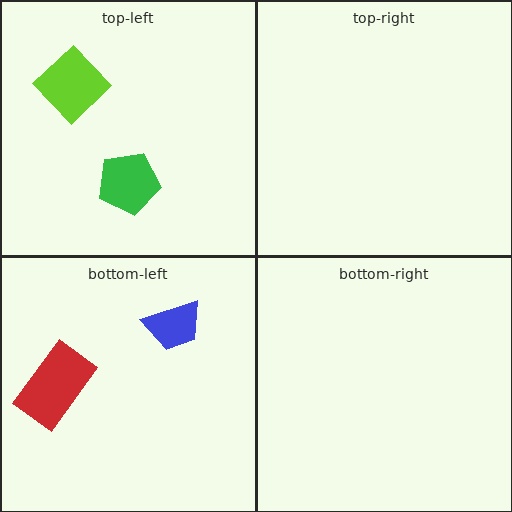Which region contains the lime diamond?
The top-left region.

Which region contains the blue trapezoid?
The bottom-left region.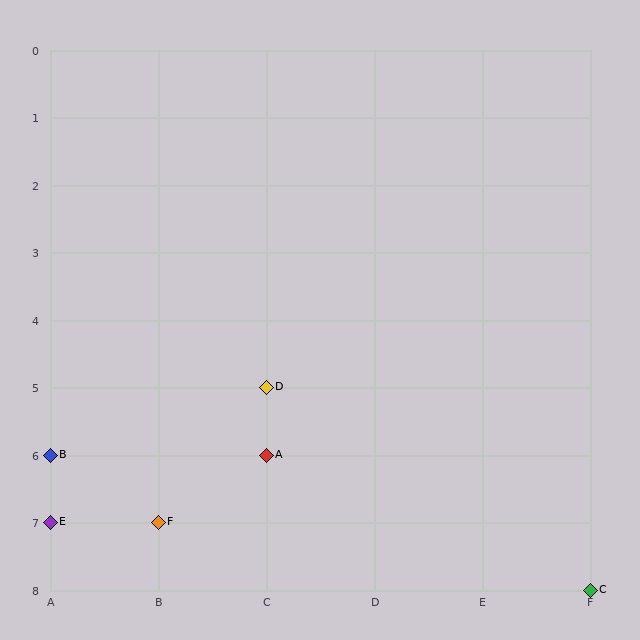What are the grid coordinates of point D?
Point D is at grid coordinates (C, 5).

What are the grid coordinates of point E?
Point E is at grid coordinates (A, 7).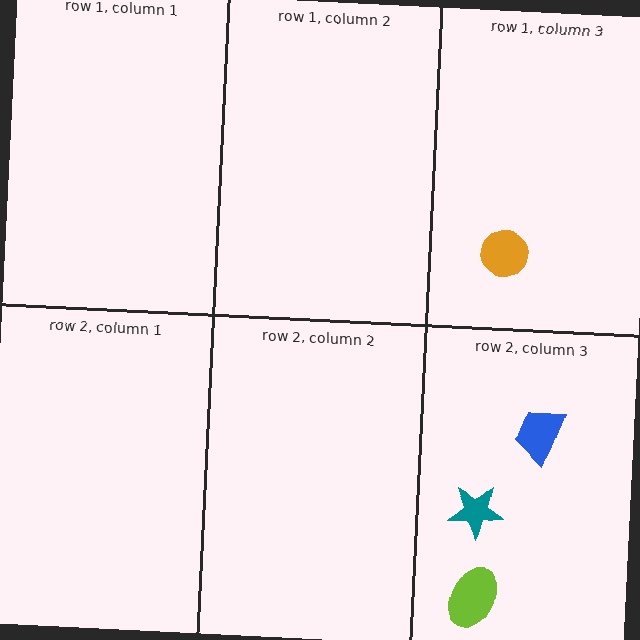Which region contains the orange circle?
The row 1, column 3 region.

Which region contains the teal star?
The row 2, column 3 region.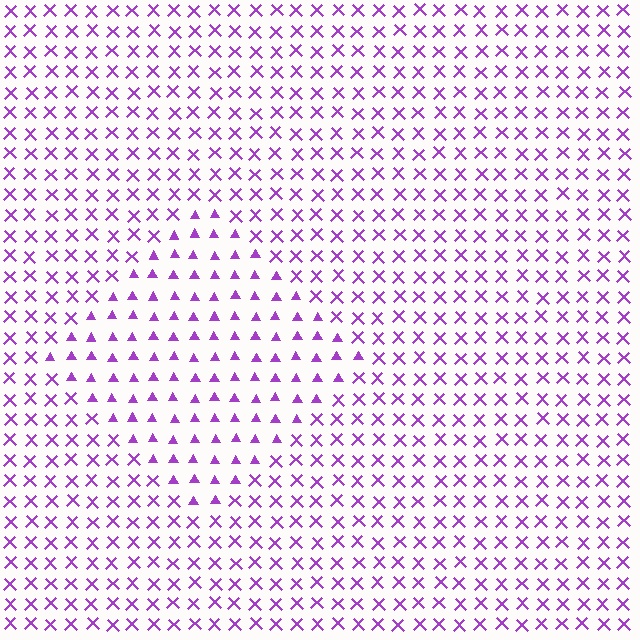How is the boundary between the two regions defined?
The boundary is defined by a change in element shape: triangles inside vs. X marks outside. All elements share the same color and spacing.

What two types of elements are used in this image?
The image uses triangles inside the diamond region and X marks outside it.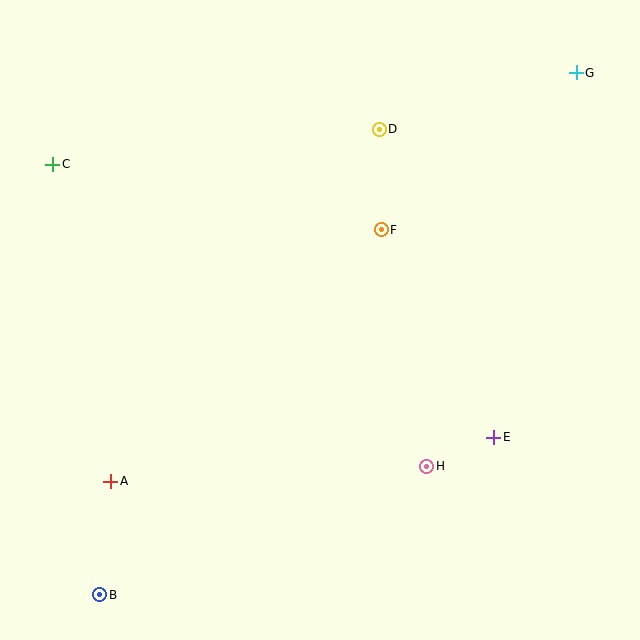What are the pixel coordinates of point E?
Point E is at (494, 437).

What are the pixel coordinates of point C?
Point C is at (53, 164).